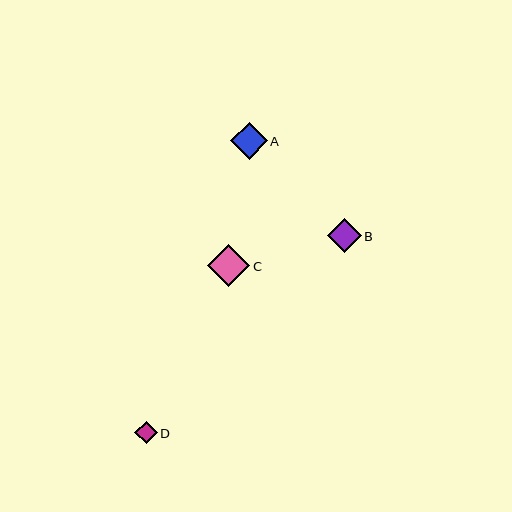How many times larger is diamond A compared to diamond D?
Diamond A is approximately 1.6 times the size of diamond D.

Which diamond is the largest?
Diamond C is the largest with a size of approximately 43 pixels.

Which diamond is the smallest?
Diamond D is the smallest with a size of approximately 22 pixels.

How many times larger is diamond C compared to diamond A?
Diamond C is approximately 1.2 times the size of diamond A.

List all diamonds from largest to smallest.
From largest to smallest: C, A, B, D.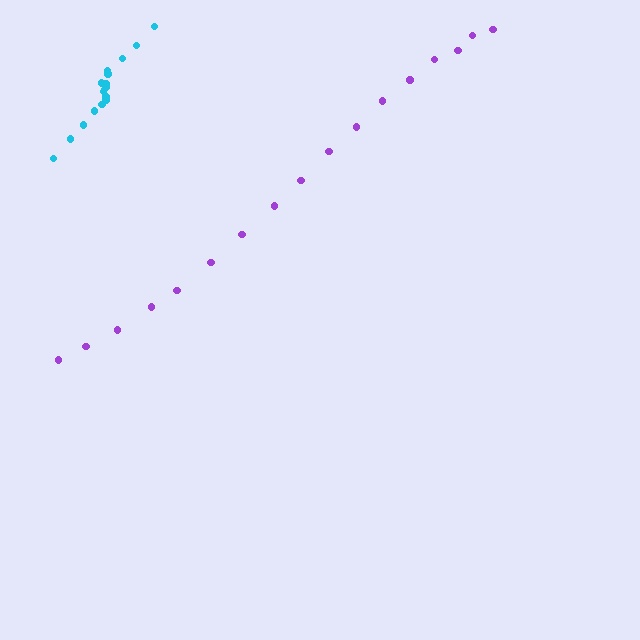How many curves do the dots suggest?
There are 2 distinct paths.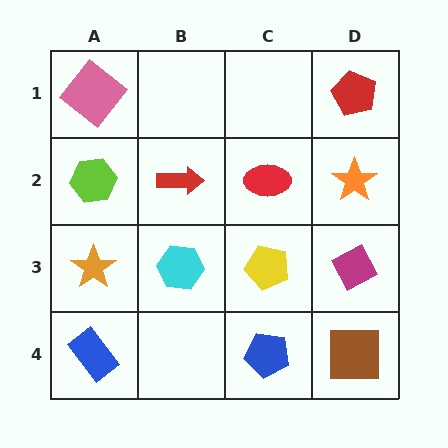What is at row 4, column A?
A blue rectangle.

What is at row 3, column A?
An orange star.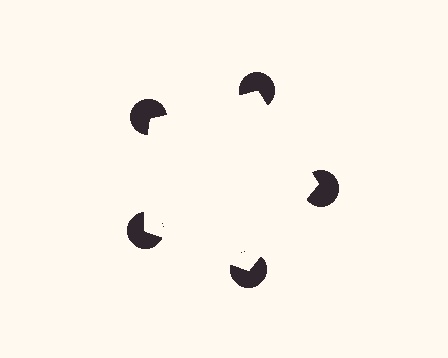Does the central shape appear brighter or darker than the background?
It typically appears slightly brighter than the background, even though no actual brightness change is drawn.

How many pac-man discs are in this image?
There are 5 — one at each vertex of the illusory pentagon.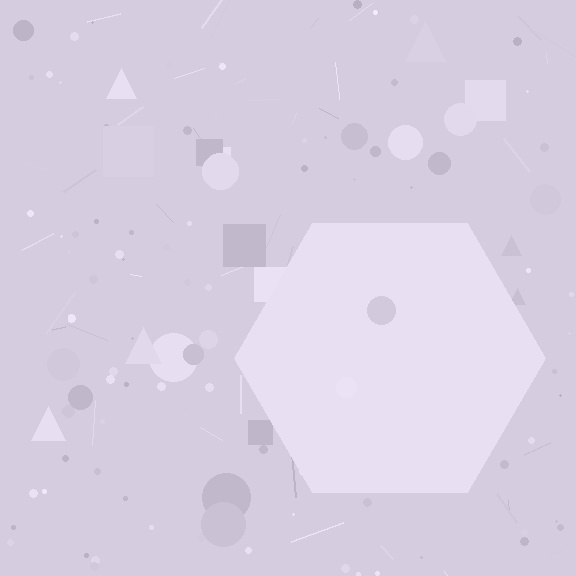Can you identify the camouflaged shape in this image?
The camouflaged shape is a hexagon.